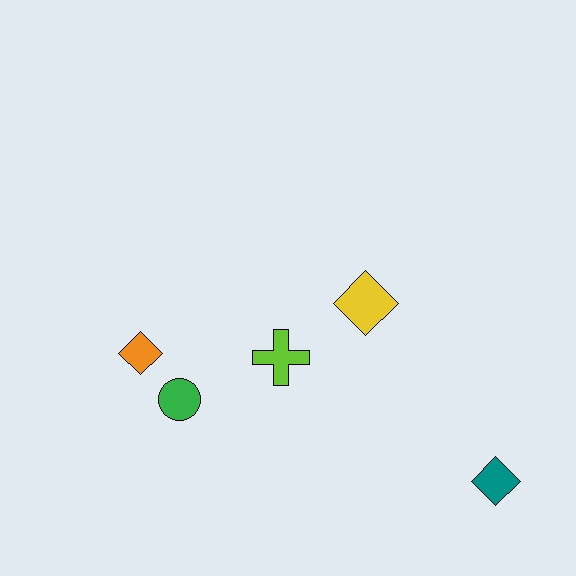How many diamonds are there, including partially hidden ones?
There are 3 diamonds.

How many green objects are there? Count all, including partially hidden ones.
There is 1 green object.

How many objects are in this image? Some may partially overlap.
There are 5 objects.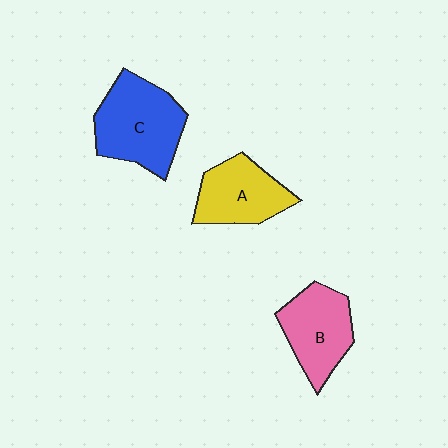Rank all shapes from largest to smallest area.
From largest to smallest: C (blue), B (pink), A (yellow).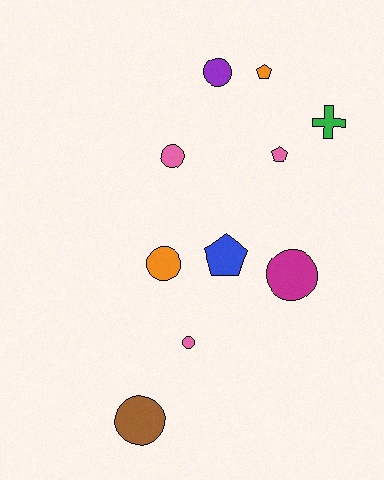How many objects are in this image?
There are 10 objects.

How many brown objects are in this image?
There is 1 brown object.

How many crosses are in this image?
There is 1 cross.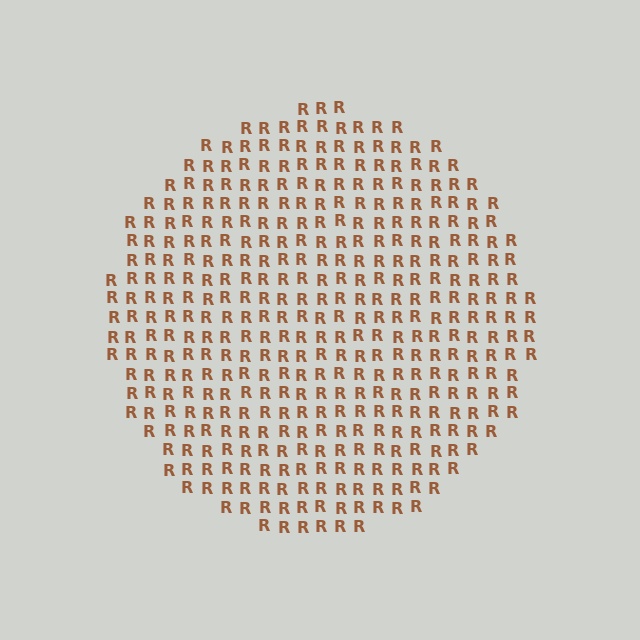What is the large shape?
The large shape is a circle.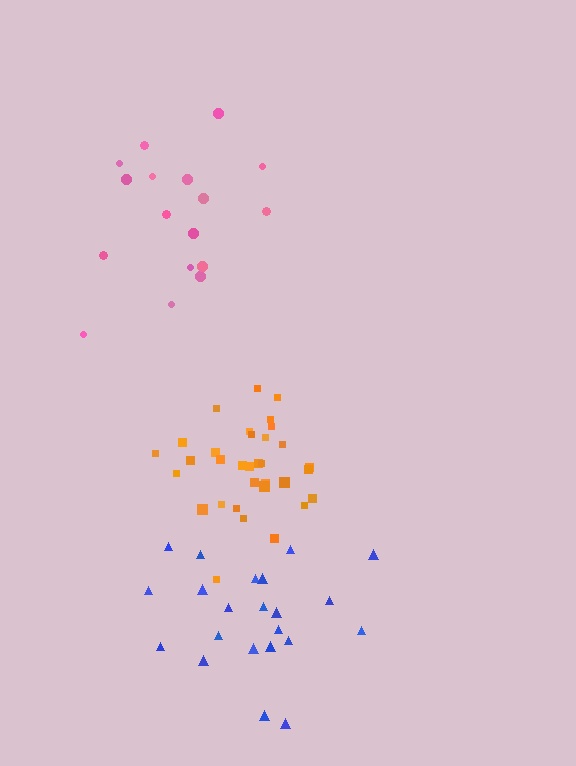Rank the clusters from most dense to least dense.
orange, blue, pink.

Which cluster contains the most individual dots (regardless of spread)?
Orange (33).